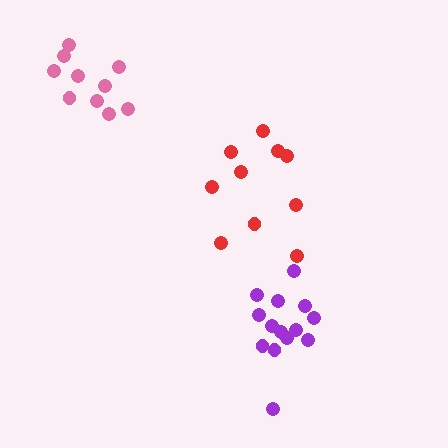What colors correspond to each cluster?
The clusters are colored: purple, red, pink.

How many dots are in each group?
Group 1: 14 dots, Group 2: 10 dots, Group 3: 10 dots (34 total).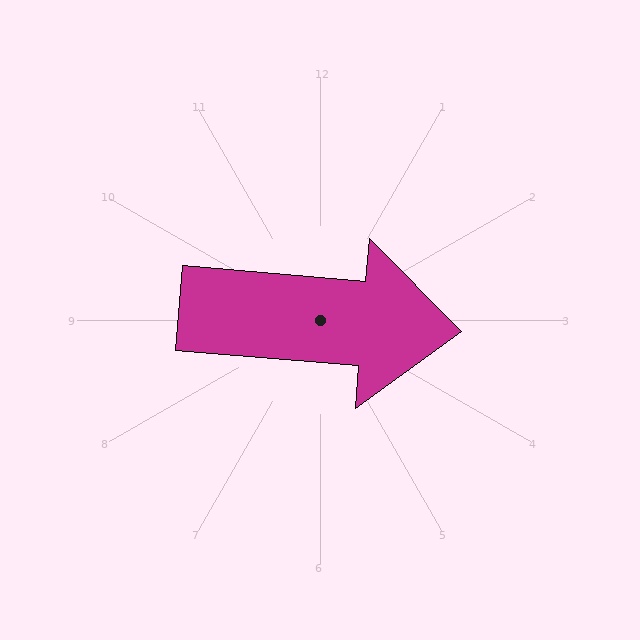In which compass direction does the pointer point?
East.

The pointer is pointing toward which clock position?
Roughly 3 o'clock.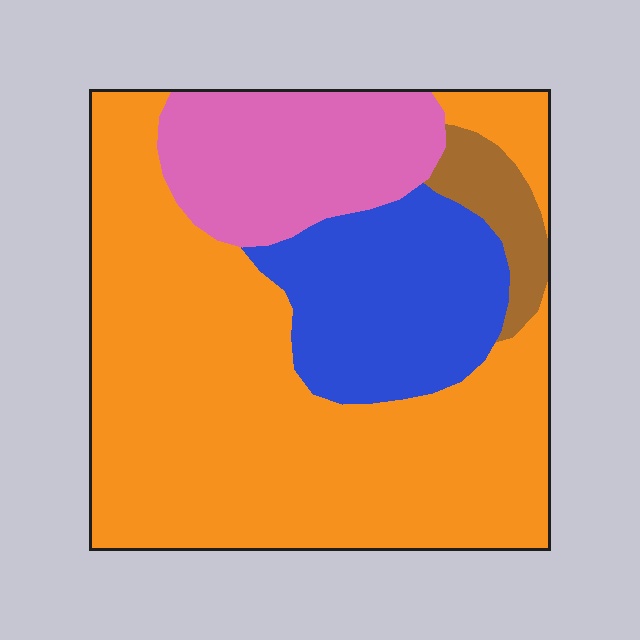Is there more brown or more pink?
Pink.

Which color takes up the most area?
Orange, at roughly 60%.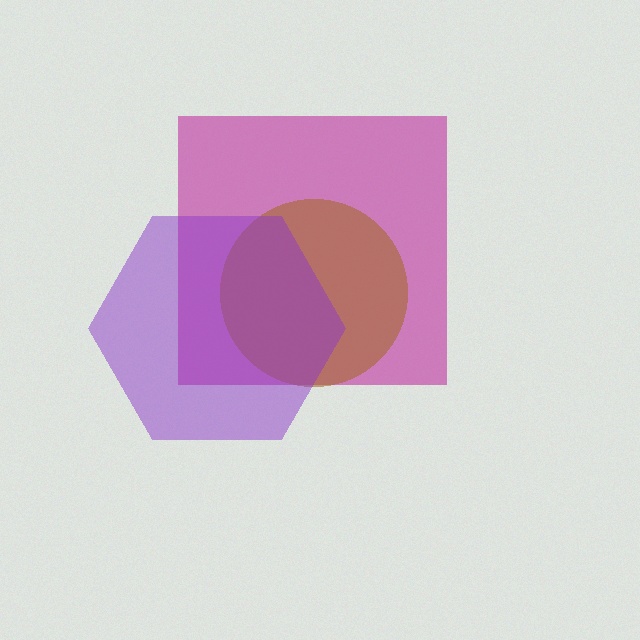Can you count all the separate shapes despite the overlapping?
Yes, there are 3 separate shapes.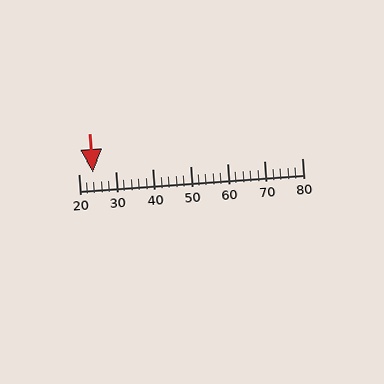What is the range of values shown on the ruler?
The ruler shows values from 20 to 80.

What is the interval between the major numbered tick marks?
The major tick marks are spaced 10 units apart.